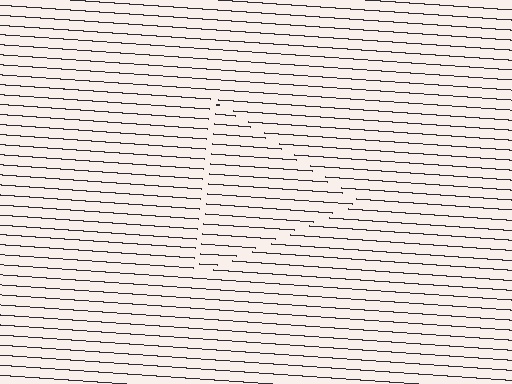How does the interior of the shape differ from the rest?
The interior of the shape contains the same grating, shifted by half a period — the contour is defined by the phase discontinuity where line-ends from the inner and outer gratings abut.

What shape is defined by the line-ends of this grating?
An illusory triangle. The interior of the shape contains the same grating, shifted by half a period — the contour is defined by the phase discontinuity where line-ends from the inner and outer gratings abut.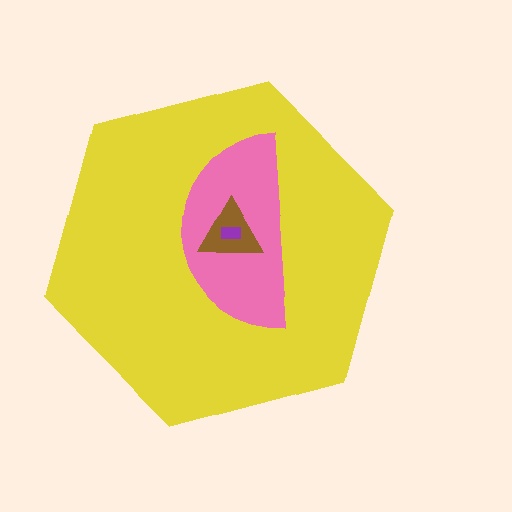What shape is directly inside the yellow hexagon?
The pink semicircle.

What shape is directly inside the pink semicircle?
The brown triangle.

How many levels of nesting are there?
4.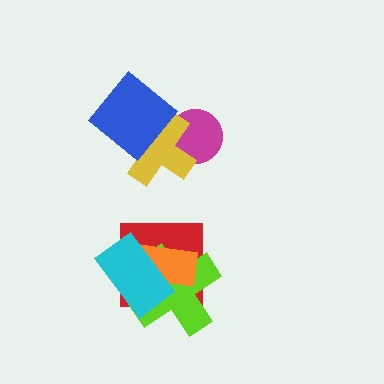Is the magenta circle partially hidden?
Yes, it is partially covered by another shape.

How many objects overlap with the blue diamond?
1 object overlaps with the blue diamond.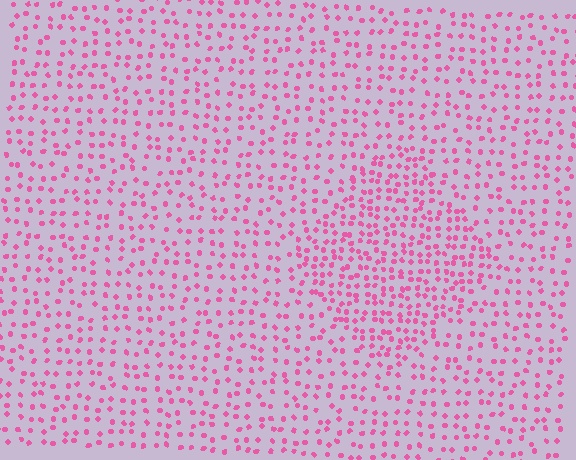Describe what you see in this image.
The image contains small pink elements arranged at two different densities. A diamond-shaped region is visible where the elements are more densely packed than the surrounding area.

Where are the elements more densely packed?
The elements are more densely packed inside the diamond boundary.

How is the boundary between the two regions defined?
The boundary is defined by a change in element density (approximately 1.7x ratio). All elements are the same color, size, and shape.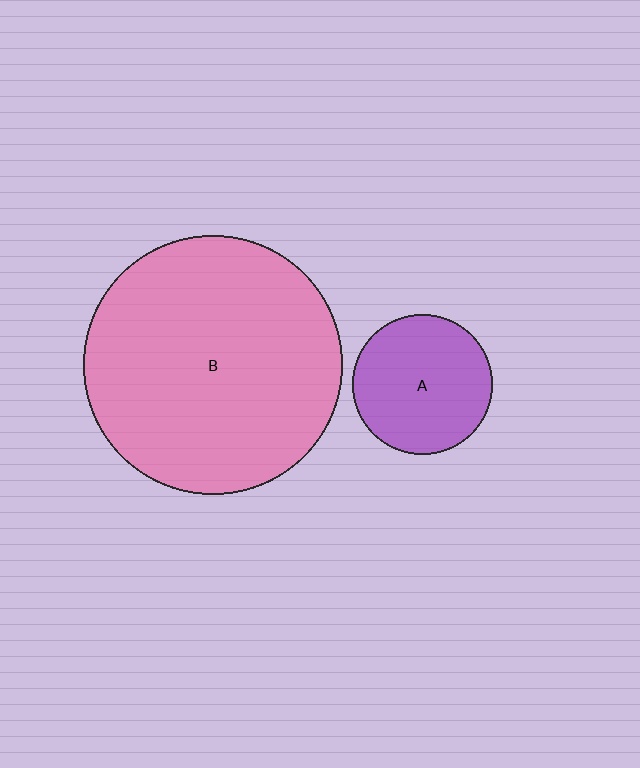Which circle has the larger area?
Circle B (pink).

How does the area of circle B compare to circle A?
Approximately 3.4 times.